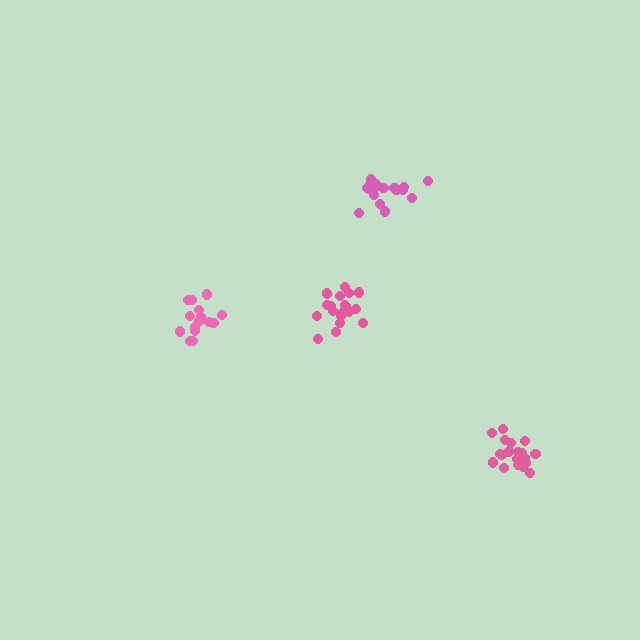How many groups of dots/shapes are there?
There are 4 groups.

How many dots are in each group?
Group 1: 15 dots, Group 2: 20 dots, Group 3: 19 dots, Group 4: 17 dots (71 total).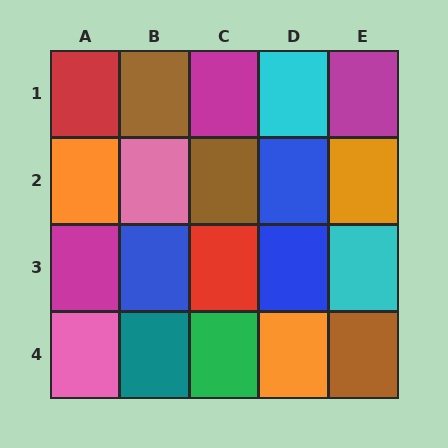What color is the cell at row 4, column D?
Orange.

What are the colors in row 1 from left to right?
Red, brown, magenta, cyan, magenta.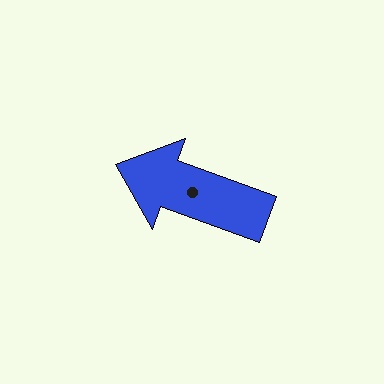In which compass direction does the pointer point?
West.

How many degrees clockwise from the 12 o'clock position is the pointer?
Approximately 290 degrees.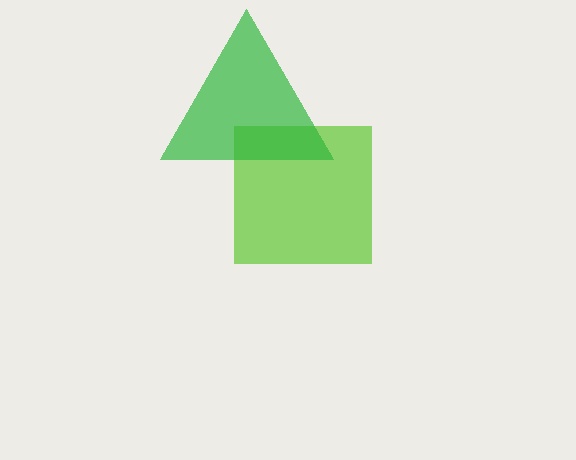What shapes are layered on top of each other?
The layered shapes are: a lime square, a green triangle.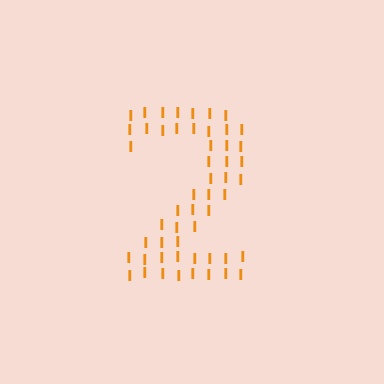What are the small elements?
The small elements are letter I's.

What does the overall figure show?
The overall figure shows the digit 2.